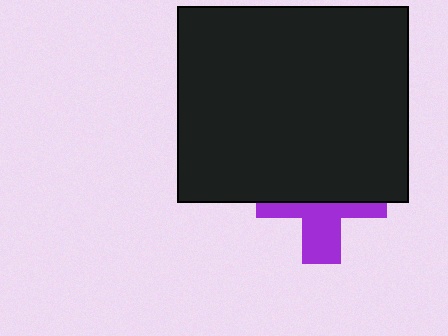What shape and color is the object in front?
The object in front is a black rectangle.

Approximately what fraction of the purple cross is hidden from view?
Roughly 58% of the purple cross is hidden behind the black rectangle.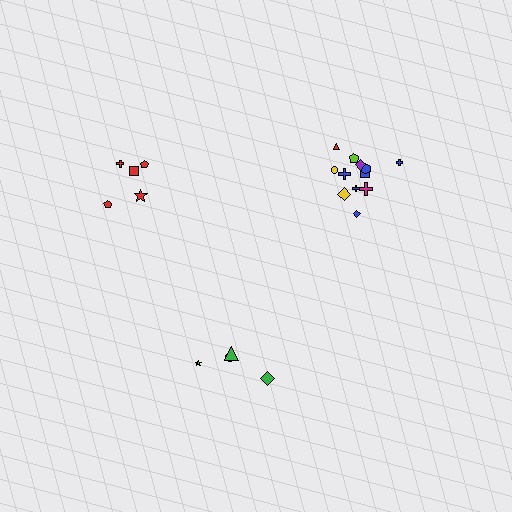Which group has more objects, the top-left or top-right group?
The top-right group.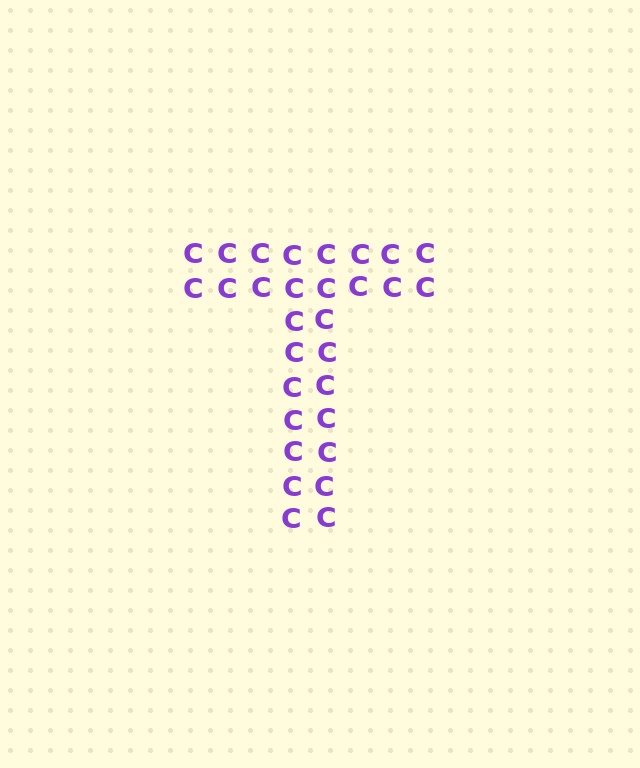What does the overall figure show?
The overall figure shows the letter T.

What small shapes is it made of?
It is made of small letter C's.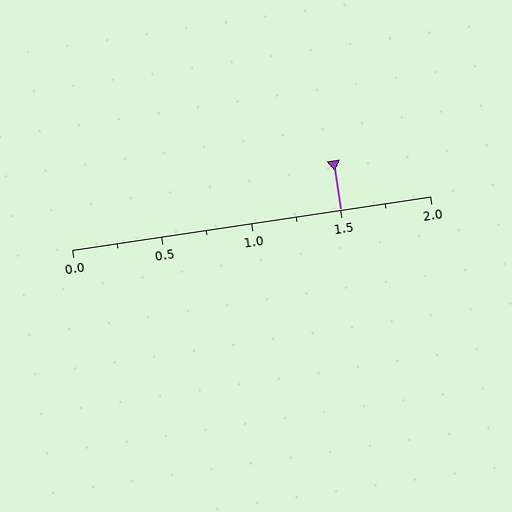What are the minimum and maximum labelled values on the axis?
The axis runs from 0.0 to 2.0.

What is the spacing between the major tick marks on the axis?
The major ticks are spaced 0.5 apart.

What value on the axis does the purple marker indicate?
The marker indicates approximately 1.5.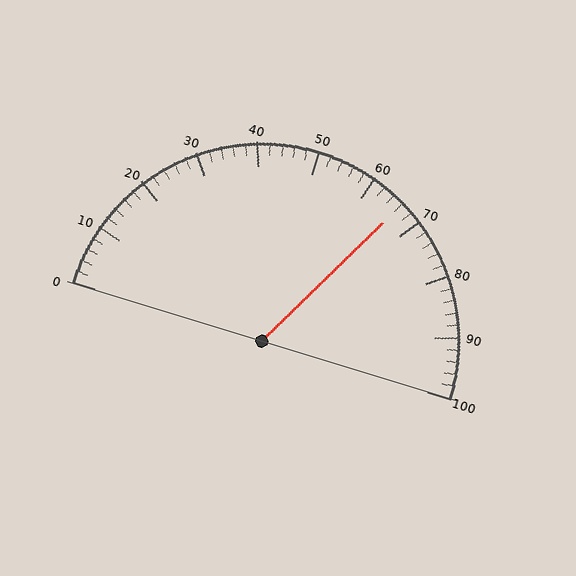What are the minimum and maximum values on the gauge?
The gauge ranges from 0 to 100.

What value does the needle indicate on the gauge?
The needle indicates approximately 66.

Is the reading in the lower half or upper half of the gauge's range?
The reading is in the upper half of the range (0 to 100).